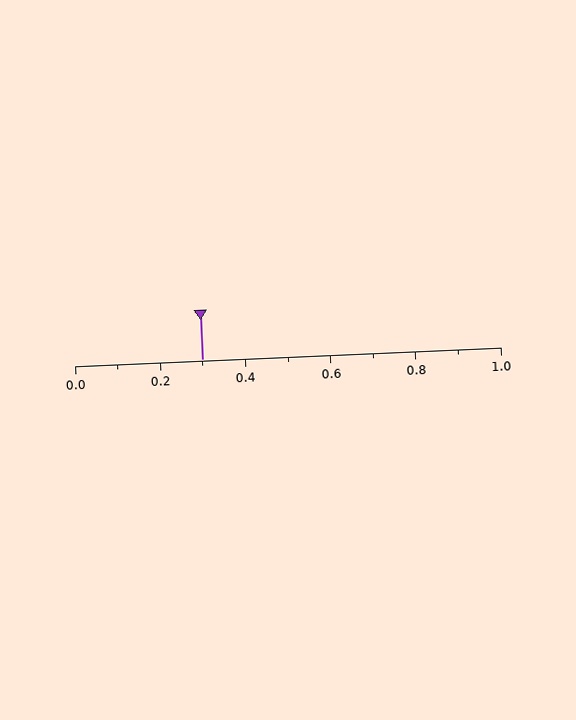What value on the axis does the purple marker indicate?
The marker indicates approximately 0.3.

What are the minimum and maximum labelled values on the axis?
The axis runs from 0.0 to 1.0.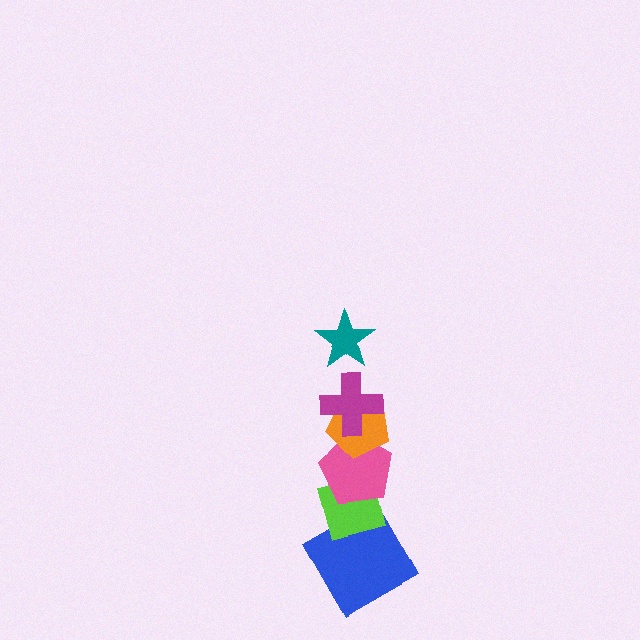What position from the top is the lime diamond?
The lime diamond is 5th from the top.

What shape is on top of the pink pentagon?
The orange pentagon is on top of the pink pentagon.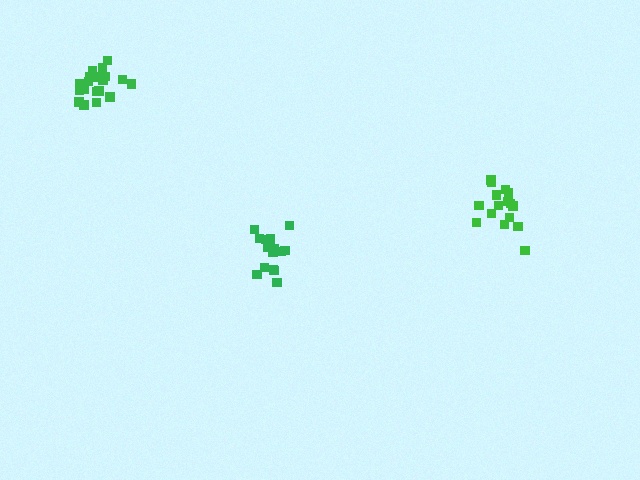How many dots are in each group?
Group 1: 19 dots, Group 2: 15 dots, Group 3: 17 dots (51 total).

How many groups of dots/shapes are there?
There are 3 groups.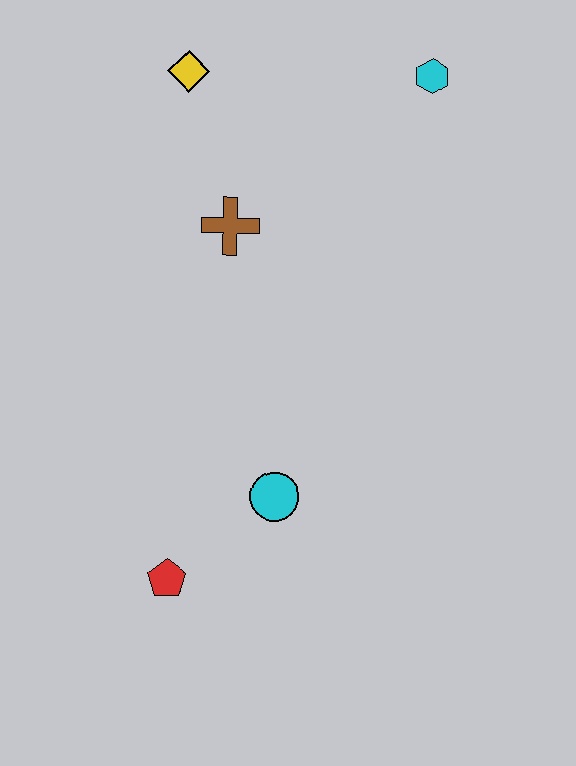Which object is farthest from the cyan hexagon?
The red pentagon is farthest from the cyan hexagon.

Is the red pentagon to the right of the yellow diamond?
No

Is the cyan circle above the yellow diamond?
No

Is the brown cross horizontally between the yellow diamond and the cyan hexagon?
Yes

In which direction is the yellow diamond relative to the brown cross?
The yellow diamond is above the brown cross.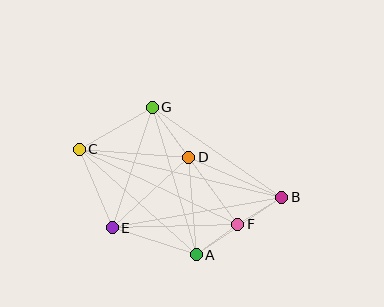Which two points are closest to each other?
Points A and F are closest to each other.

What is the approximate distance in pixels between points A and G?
The distance between A and G is approximately 154 pixels.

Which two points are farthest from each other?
Points B and C are farthest from each other.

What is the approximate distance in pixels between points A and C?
The distance between A and C is approximately 158 pixels.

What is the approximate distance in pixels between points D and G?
The distance between D and G is approximately 62 pixels.